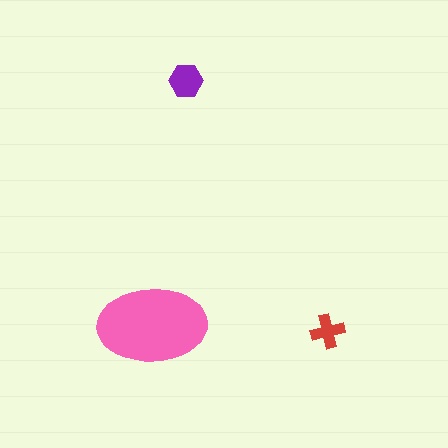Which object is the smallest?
The red cross.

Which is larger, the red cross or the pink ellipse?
The pink ellipse.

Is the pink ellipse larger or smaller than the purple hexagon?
Larger.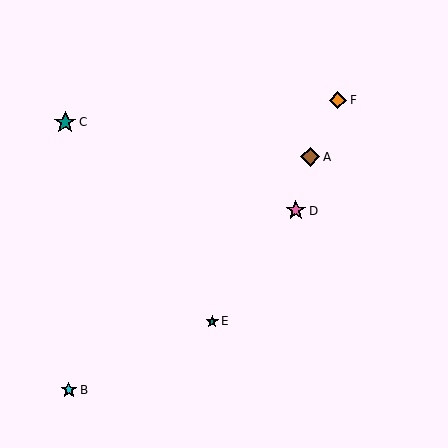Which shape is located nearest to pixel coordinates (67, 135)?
The teal star (labeled C) at (65, 122) is nearest to that location.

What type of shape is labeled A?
Shape A is a brown diamond.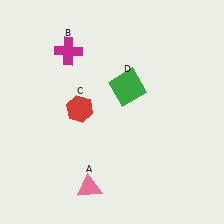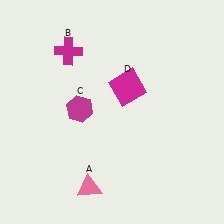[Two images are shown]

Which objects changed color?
C changed from red to magenta. D changed from green to magenta.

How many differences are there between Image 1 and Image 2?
There are 2 differences between the two images.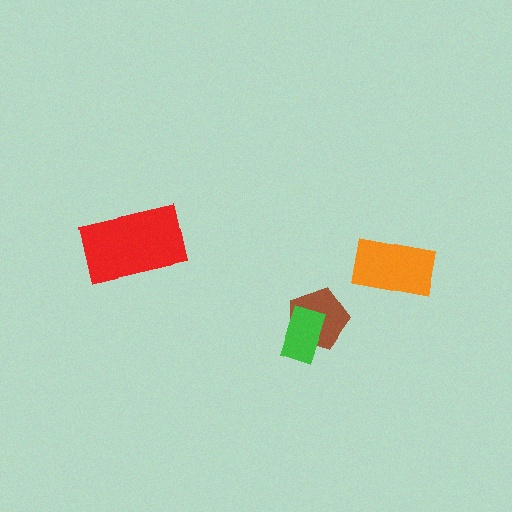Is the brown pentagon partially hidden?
Yes, it is partially covered by another shape.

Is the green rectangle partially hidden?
No, no other shape covers it.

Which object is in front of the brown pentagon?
The green rectangle is in front of the brown pentagon.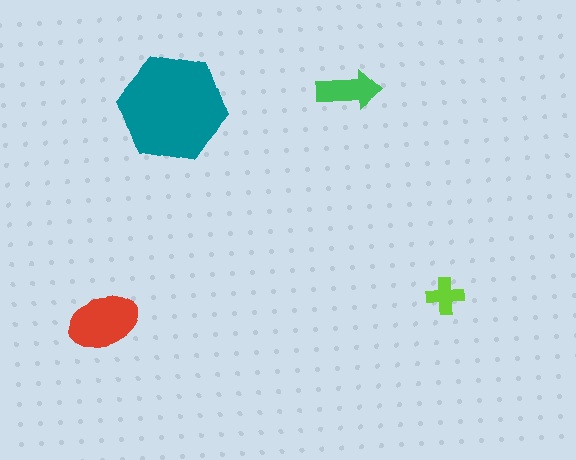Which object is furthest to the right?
The lime cross is rightmost.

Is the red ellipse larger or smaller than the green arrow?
Larger.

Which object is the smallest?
The lime cross.